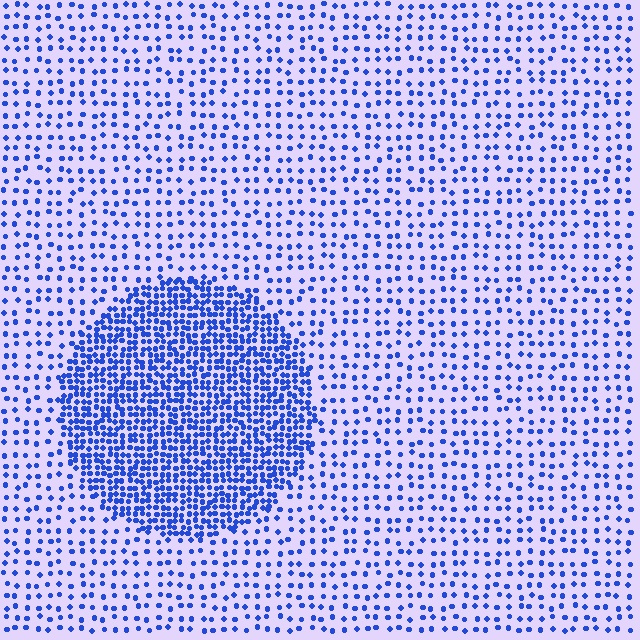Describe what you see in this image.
The image contains small blue elements arranged at two different densities. A circle-shaped region is visible where the elements are more densely packed than the surrounding area.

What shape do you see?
I see a circle.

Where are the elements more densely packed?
The elements are more densely packed inside the circle boundary.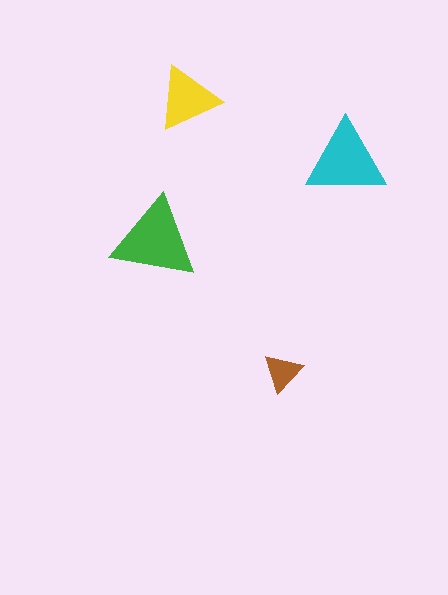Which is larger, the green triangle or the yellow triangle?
The green one.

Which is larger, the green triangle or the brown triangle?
The green one.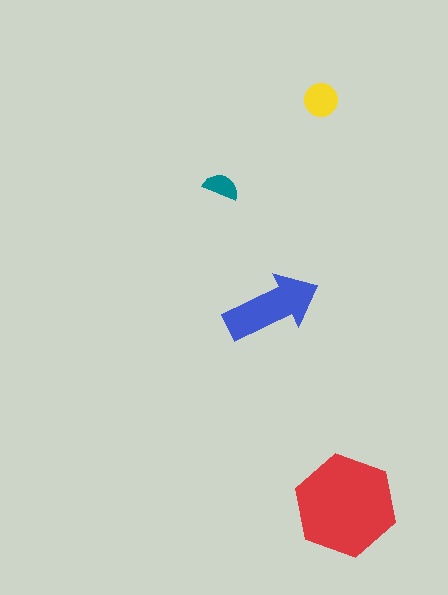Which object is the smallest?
The teal semicircle.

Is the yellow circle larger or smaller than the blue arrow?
Smaller.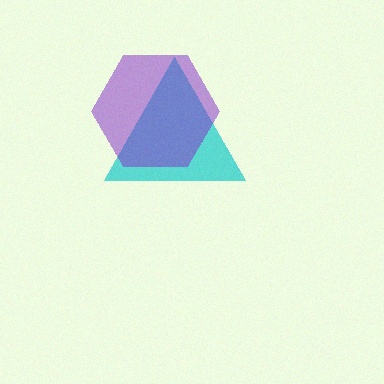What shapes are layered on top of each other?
The layered shapes are: a cyan triangle, a purple hexagon.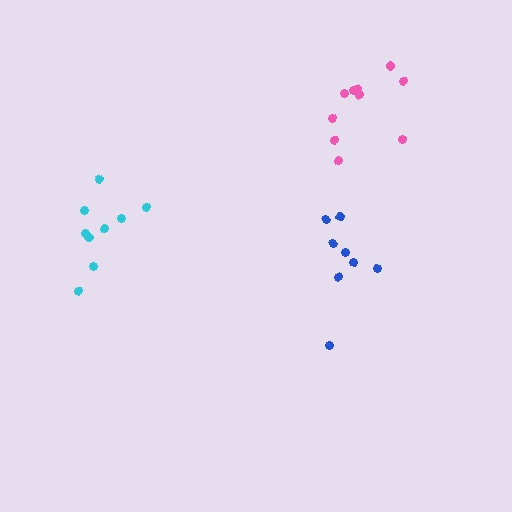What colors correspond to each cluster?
The clusters are colored: pink, blue, cyan.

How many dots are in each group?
Group 1: 10 dots, Group 2: 8 dots, Group 3: 9 dots (27 total).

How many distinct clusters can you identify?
There are 3 distinct clusters.